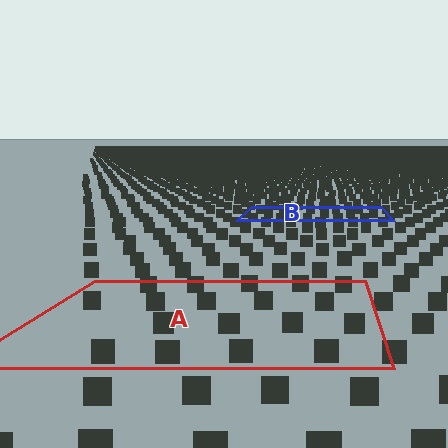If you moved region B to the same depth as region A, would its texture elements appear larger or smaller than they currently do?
They would appear larger. At a closer depth, the same texture elements are projected at a bigger on-screen size.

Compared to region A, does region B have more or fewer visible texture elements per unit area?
Region B has more texture elements per unit area — they are packed more densely because it is farther away.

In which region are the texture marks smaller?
The texture marks are smaller in region B, because it is farther away.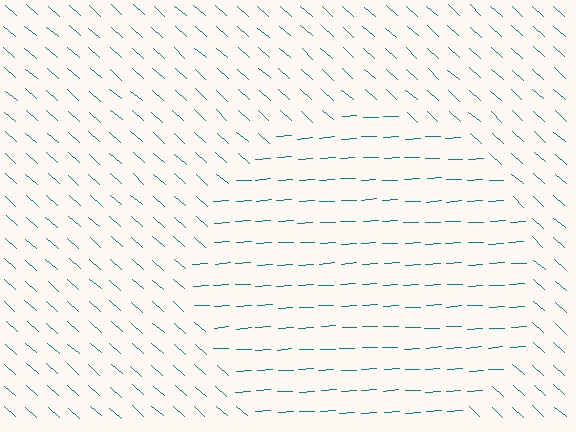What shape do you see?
I see a circle.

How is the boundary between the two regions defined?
The boundary is defined purely by a change in line orientation (approximately 45 degrees difference). All lines are the same color and thickness.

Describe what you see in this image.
The image is filled with small teal line segments. A circle region in the image has lines oriented differently from the surrounding lines, creating a visible texture boundary.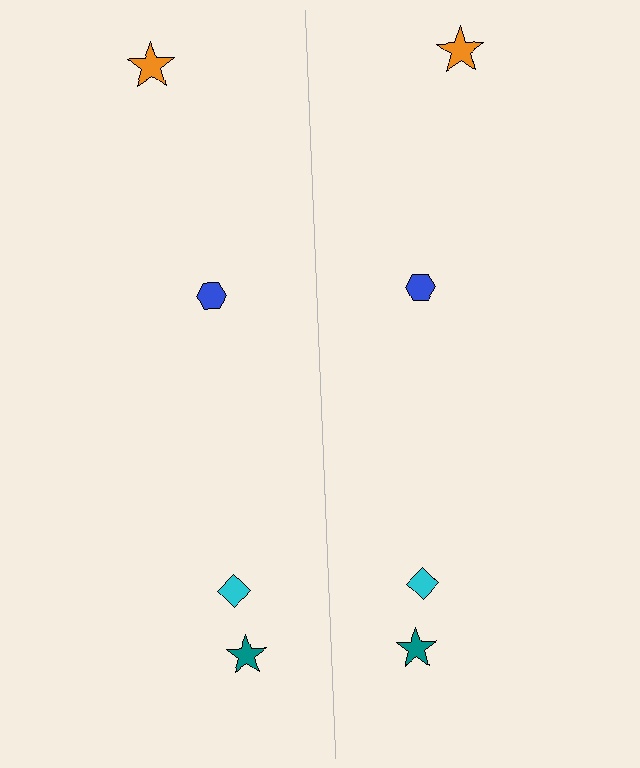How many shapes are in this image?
There are 8 shapes in this image.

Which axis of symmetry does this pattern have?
The pattern has a vertical axis of symmetry running through the center of the image.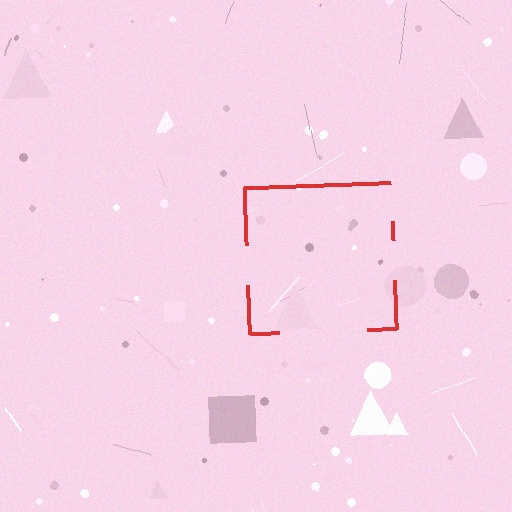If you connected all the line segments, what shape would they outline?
They would outline a square.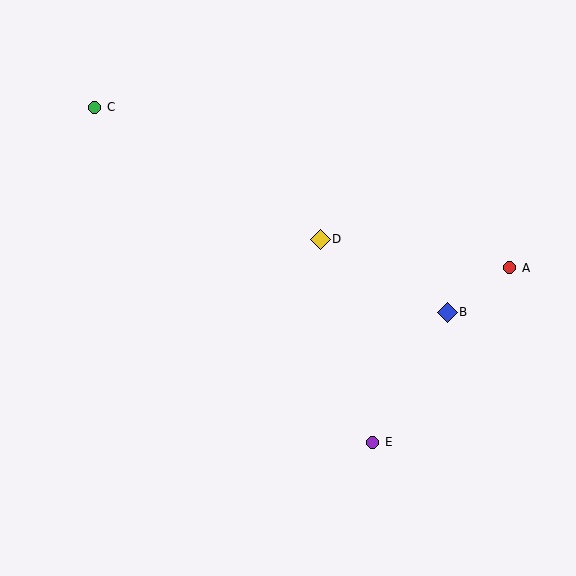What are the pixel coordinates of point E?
Point E is at (373, 442).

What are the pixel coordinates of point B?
Point B is at (447, 312).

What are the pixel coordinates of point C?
Point C is at (95, 107).